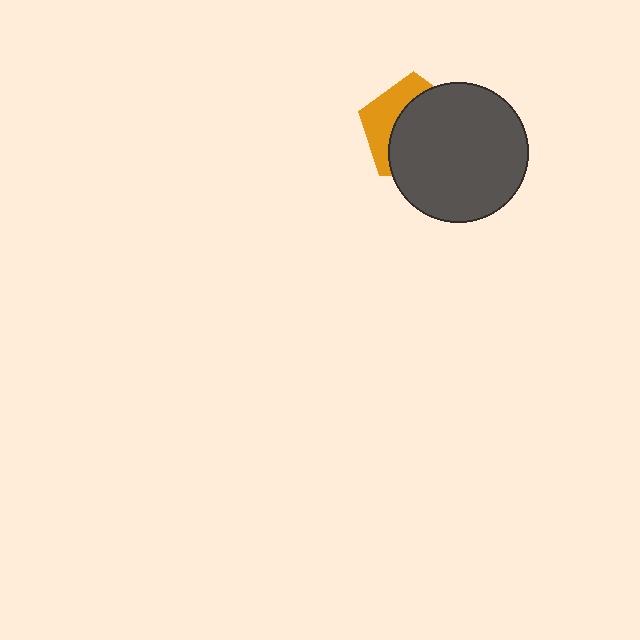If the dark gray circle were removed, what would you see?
You would see the complete orange pentagon.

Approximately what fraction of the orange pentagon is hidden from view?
Roughly 66% of the orange pentagon is hidden behind the dark gray circle.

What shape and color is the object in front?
The object in front is a dark gray circle.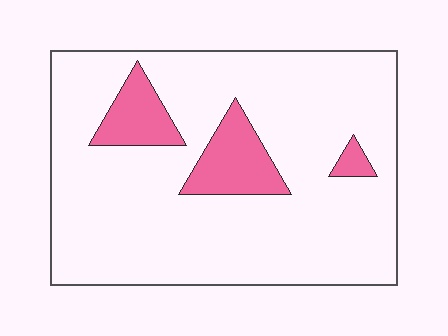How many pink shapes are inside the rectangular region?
3.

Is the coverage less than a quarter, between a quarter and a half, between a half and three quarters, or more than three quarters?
Less than a quarter.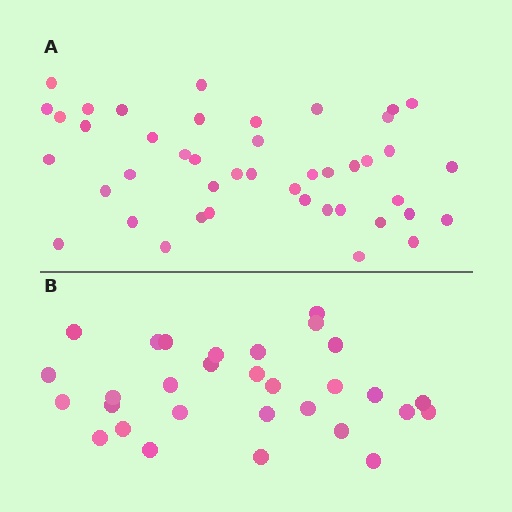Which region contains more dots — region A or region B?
Region A (the top region) has more dots.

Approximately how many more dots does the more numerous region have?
Region A has approximately 15 more dots than region B.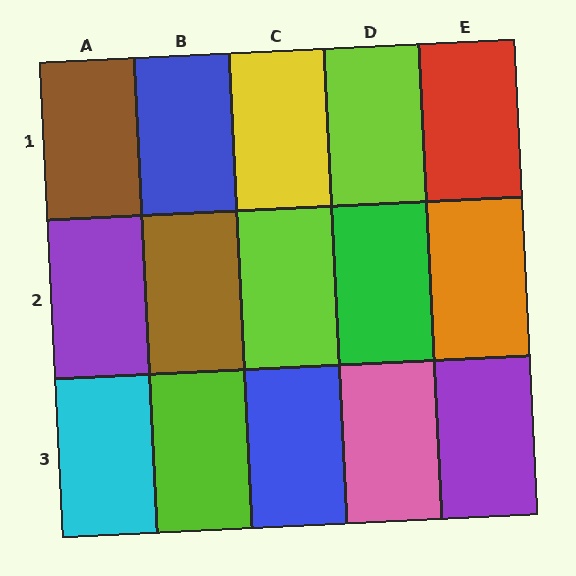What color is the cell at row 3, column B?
Lime.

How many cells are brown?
2 cells are brown.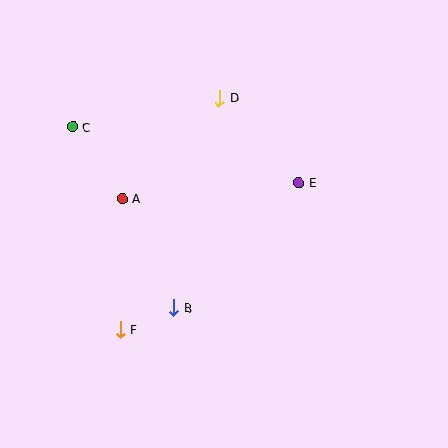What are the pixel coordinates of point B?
Point B is at (174, 308).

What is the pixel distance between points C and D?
The distance between C and D is 150 pixels.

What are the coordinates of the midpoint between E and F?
The midpoint between E and F is at (210, 256).